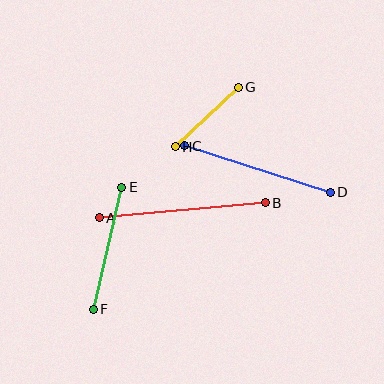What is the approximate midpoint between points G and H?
The midpoint is at approximately (207, 117) pixels.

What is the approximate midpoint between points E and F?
The midpoint is at approximately (107, 248) pixels.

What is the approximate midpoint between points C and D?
The midpoint is at approximately (257, 169) pixels.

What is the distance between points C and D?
The distance is approximately 152 pixels.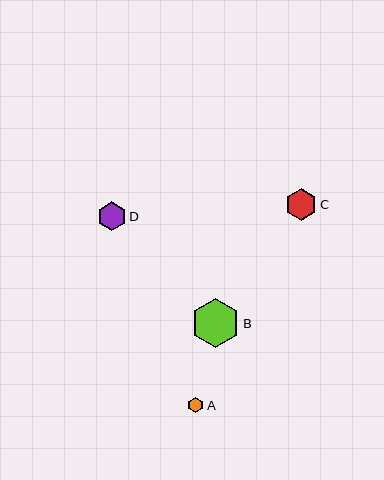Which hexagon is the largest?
Hexagon B is the largest with a size of approximately 49 pixels.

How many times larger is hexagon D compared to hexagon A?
Hexagon D is approximately 1.8 times the size of hexagon A.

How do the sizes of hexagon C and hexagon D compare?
Hexagon C and hexagon D are approximately the same size.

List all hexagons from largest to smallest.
From largest to smallest: B, C, D, A.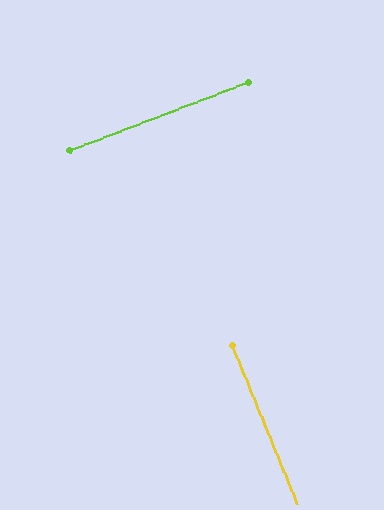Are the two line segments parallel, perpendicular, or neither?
Perpendicular — they meet at approximately 89°.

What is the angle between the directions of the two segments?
Approximately 89 degrees.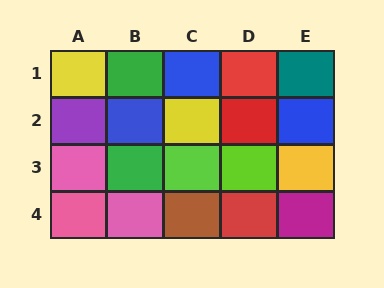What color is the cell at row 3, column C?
Lime.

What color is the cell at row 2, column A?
Purple.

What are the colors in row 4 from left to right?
Pink, pink, brown, red, magenta.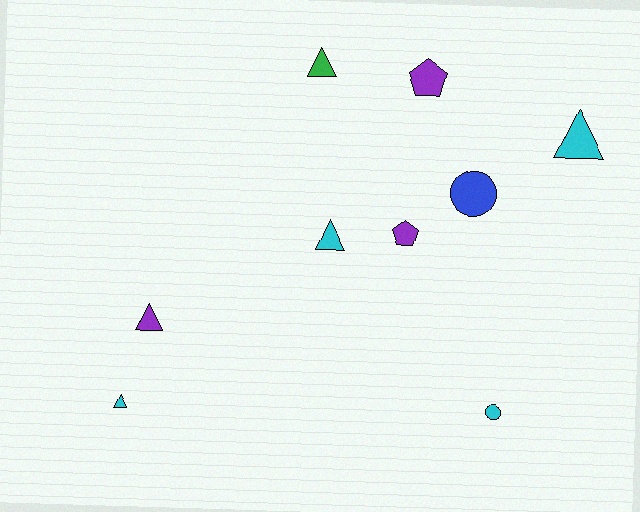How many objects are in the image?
There are 9 objects.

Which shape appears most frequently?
Triangle, with 5 objects.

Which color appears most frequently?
Cyan, with 4 objects.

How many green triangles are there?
There is 1 green triangle.